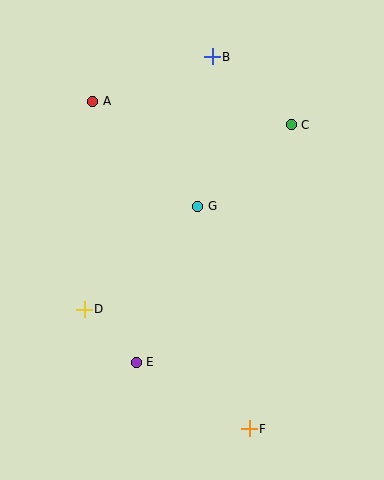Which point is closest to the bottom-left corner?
Point E is closest to the bottom-left corner.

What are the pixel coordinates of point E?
Point E is at (136, 362).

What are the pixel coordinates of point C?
Point C is at (291, 125).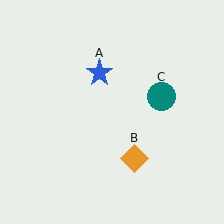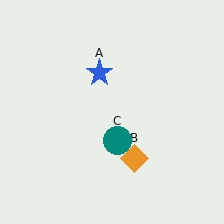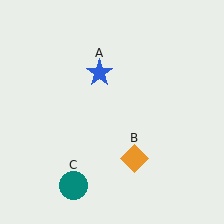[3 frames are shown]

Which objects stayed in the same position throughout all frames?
Blue star (object A) and orange diamond (object B) remained stationary.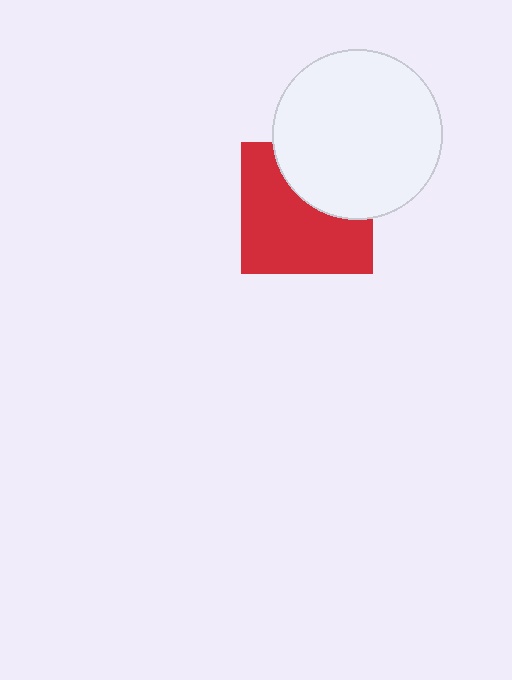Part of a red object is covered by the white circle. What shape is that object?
It is a square.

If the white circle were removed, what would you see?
You would see the complete red square.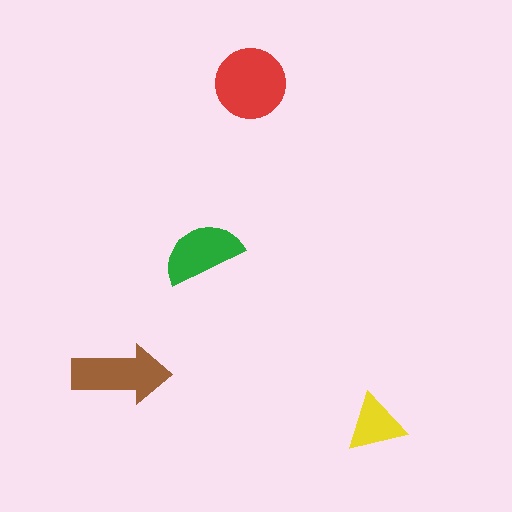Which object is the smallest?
The yellow triangle.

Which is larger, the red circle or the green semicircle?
The red circle.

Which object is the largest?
The red circle.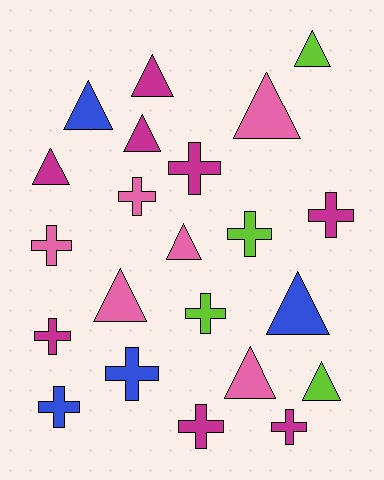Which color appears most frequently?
Magenta, with 8 objects.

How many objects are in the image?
There are 22 objects.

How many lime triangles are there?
There are 2 lime triangles.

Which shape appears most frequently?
Triangle, with 11 objects.